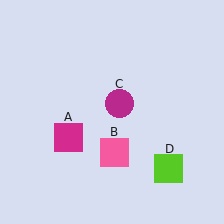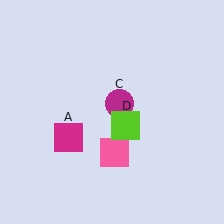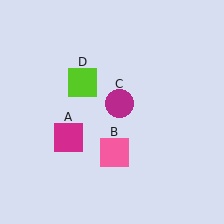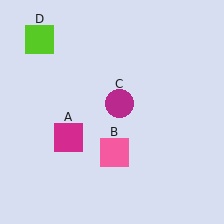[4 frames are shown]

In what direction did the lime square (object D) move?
The lime square (object D) moved up and to the left.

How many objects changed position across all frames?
1 object changed position: lime square (object D).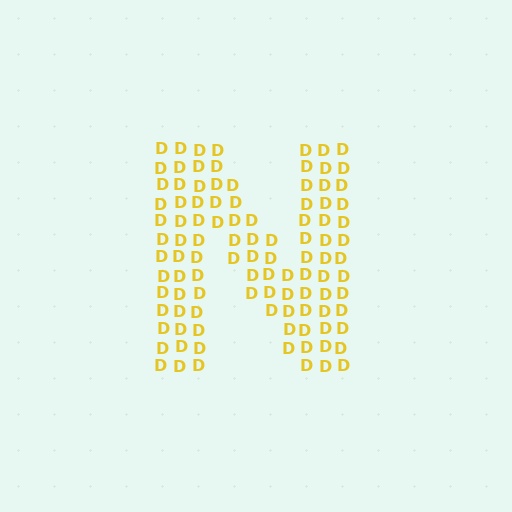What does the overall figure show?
The overall figure shows the letter N.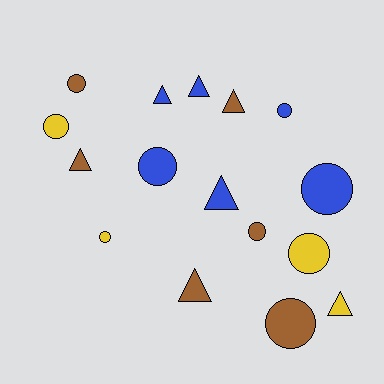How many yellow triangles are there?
There is 1 yellow triangle.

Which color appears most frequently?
Blue, with 6 objects.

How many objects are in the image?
There are 16 objects.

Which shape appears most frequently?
Circle, with 9 objects.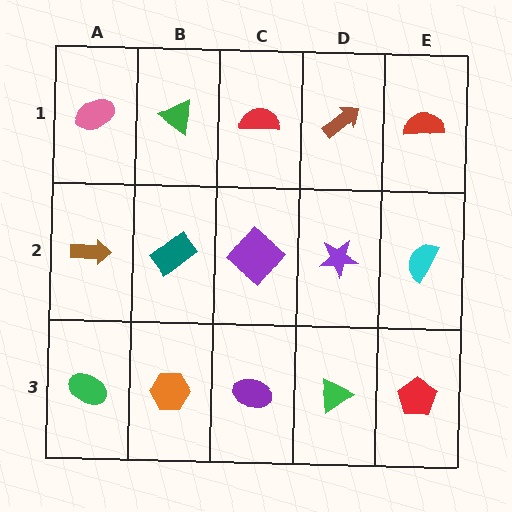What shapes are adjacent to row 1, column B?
A teal rectangle (row 2, column B), a pink ellipse (row 1, column A), a red semicircle (row 1, column C).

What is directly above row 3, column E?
A cyan semicircle.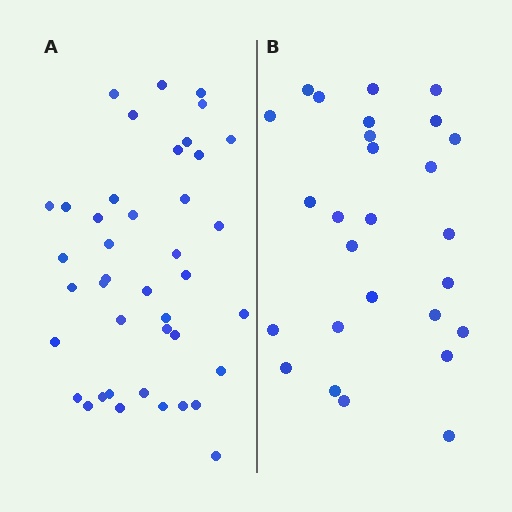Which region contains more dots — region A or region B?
Region A (the left region) has more dots.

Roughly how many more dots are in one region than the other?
Region A has approximately 15 more dots than region B.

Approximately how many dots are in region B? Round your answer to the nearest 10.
About 30 dots. (The exact count is 27, which rounds to 30.)